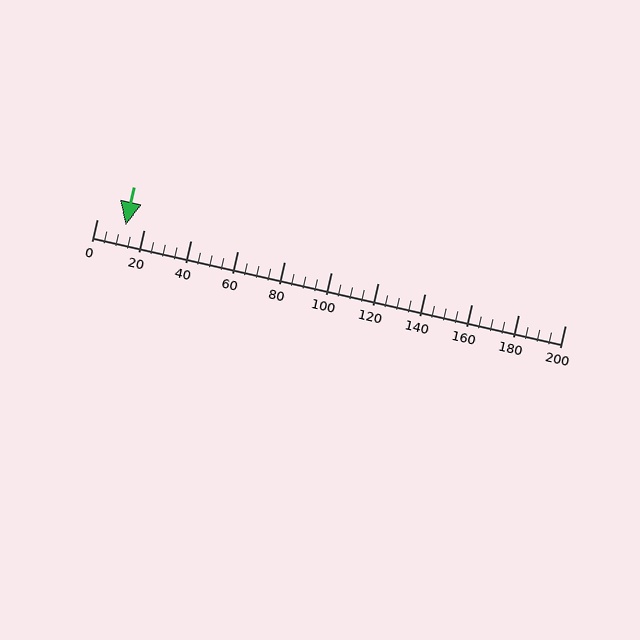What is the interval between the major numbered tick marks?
The major tick marks are spaced 20 units apart.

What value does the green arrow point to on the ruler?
The green arrow points to approximately 12.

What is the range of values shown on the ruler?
The ruler shows values from 0 to 200.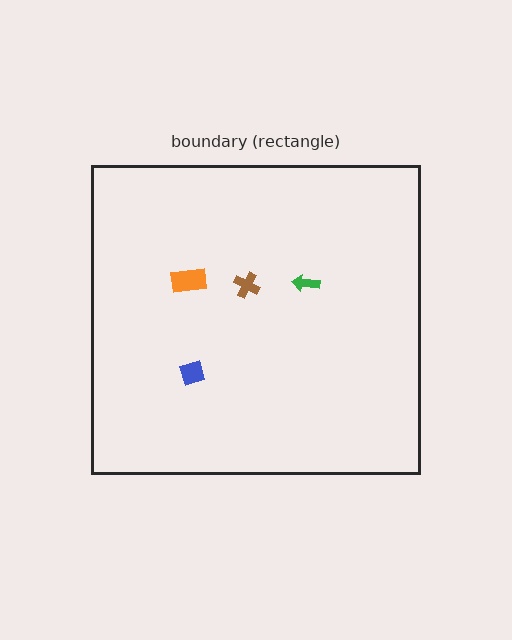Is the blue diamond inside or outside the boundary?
Inside.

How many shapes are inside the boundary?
4 inside, 0 outside.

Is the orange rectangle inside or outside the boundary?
Inside.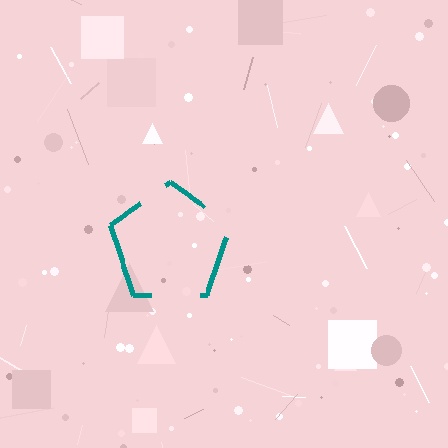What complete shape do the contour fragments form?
The contour fragments form a pentagon.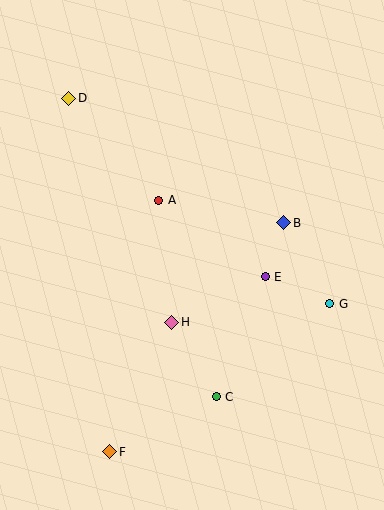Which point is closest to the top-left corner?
Point D is closest to the top-left corner.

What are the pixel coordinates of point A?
Point A is at (159, 200).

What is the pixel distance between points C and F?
The distance between C and F is 120 pixels.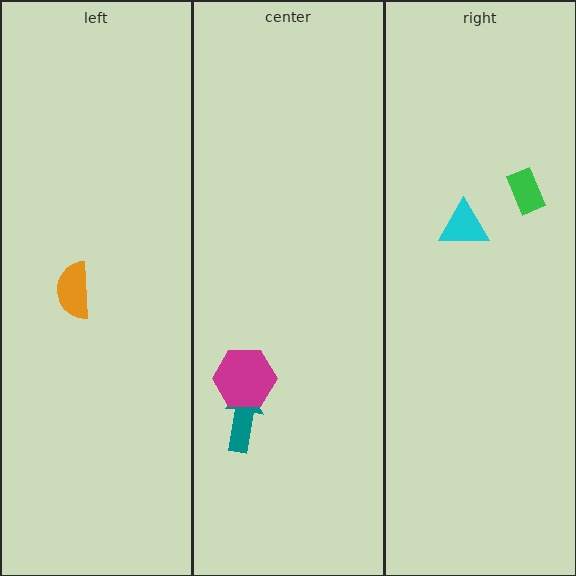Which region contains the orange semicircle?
The left region.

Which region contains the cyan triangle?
The right region.